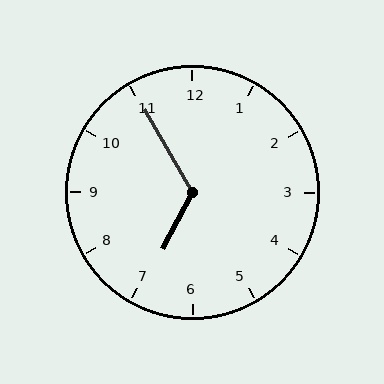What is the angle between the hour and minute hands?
Approximately 122 degrees.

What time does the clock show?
6:55.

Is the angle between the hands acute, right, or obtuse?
It is obtuse.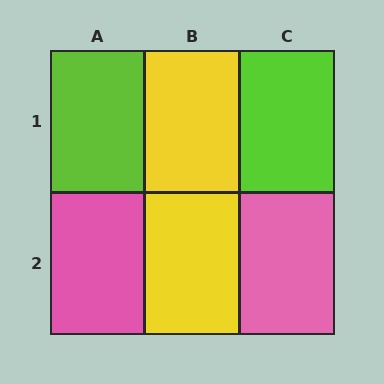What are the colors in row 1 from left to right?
Lime, yellow, lime.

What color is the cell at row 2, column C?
Pink.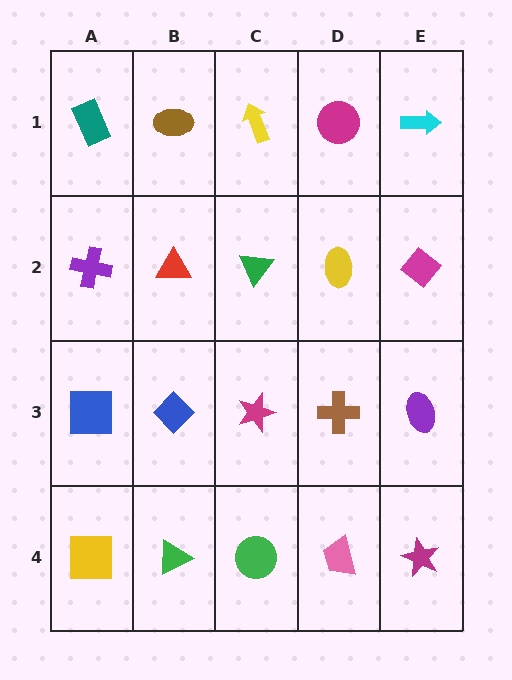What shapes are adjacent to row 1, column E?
A magenta diamond (row 2, column E), a magenta circle (row 1, column D).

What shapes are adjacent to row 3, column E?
A magenta diamond (row 2, column E), a magenta star (row 4, column E), a brown cross (row 3, column D).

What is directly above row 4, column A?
A blue square.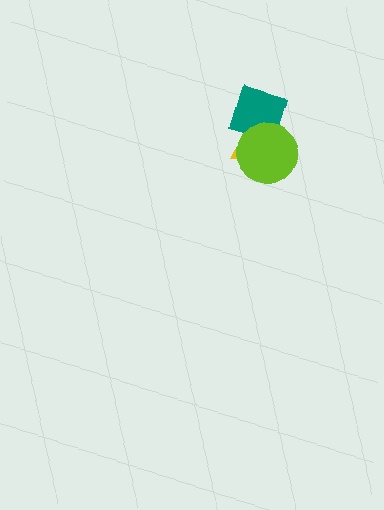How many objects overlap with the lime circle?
2 objects overlap with the lime circle.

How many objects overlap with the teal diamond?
2 objects overlap with the teal diamond.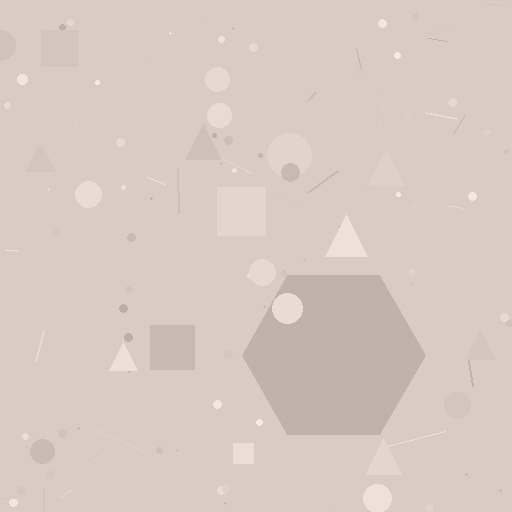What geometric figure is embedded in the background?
A hexagon is embedded in the background.